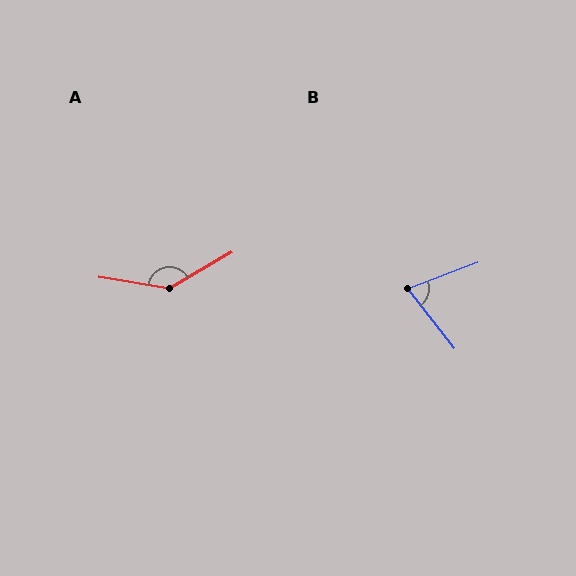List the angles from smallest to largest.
B (72°), A (140°).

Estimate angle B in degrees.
Approximately 72 degrees.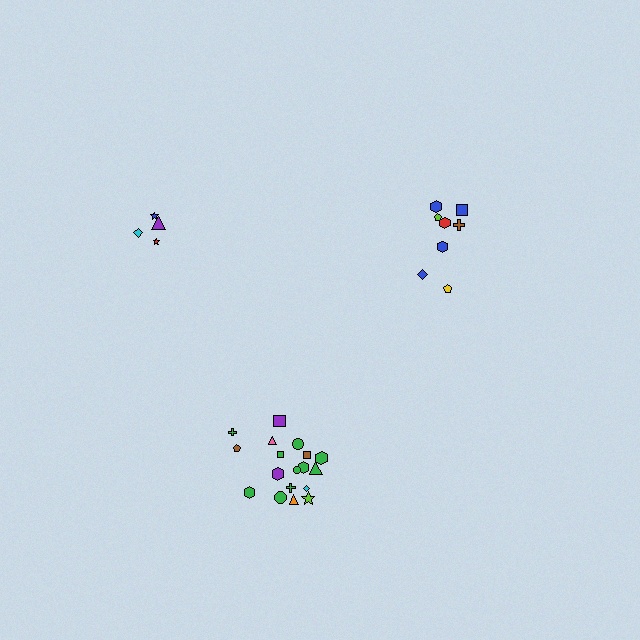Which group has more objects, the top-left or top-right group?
The top-right group.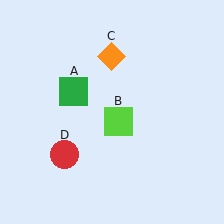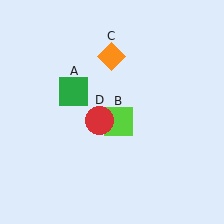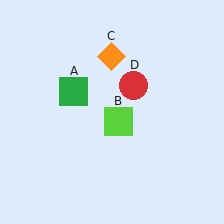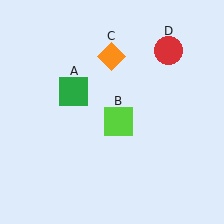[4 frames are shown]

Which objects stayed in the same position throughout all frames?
Green square (object A) and lime square (object B) and orange diamond (object C) remained stationary.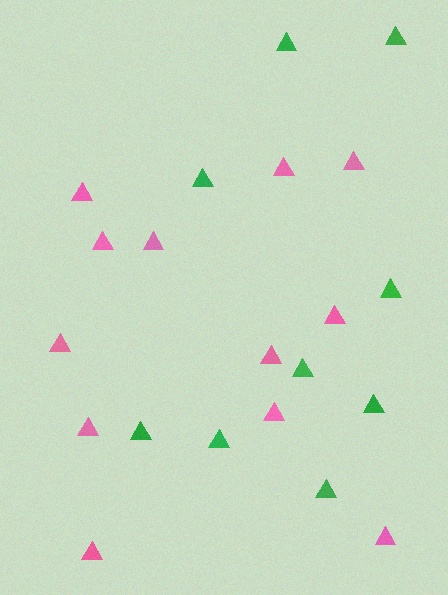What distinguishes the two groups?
There are 2 groups: one group of green triangles (9) and one group of pink triangles (12).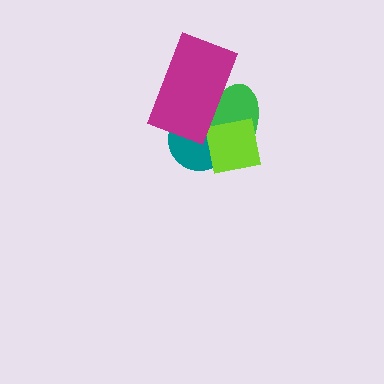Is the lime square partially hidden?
Yes, it is partially covered by another shape.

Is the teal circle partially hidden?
Yes, it is partially covered by another shape.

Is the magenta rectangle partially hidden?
No, no other shape covers it.